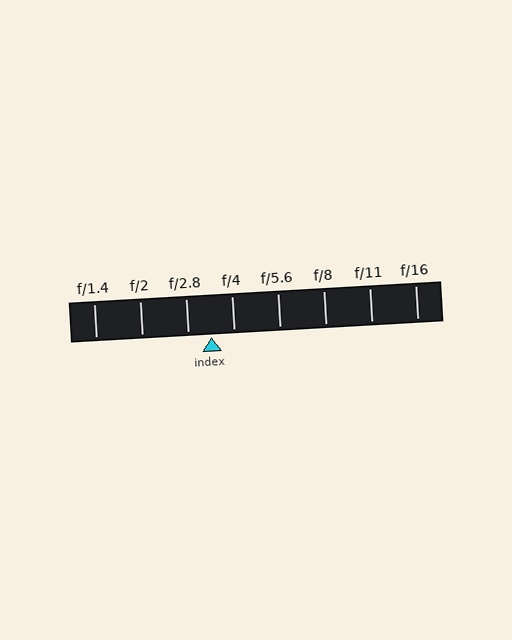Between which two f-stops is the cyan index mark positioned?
The index mark is between f/2.8 and f/4.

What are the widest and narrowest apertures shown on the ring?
The widest aperture shown is f/1.4 and the narrowest is f/16.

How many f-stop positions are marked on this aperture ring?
There are 8 f-stop positions marked.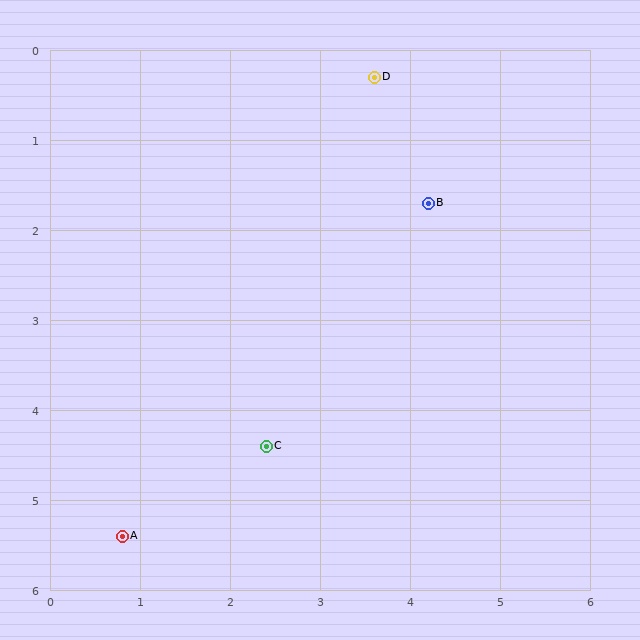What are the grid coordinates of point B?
Point B is at approximately (4.2, 1.7).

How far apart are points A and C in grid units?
Points A and C are about 1.9 grid units apart.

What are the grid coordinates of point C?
Point C is at approximately (2.4, 4.4).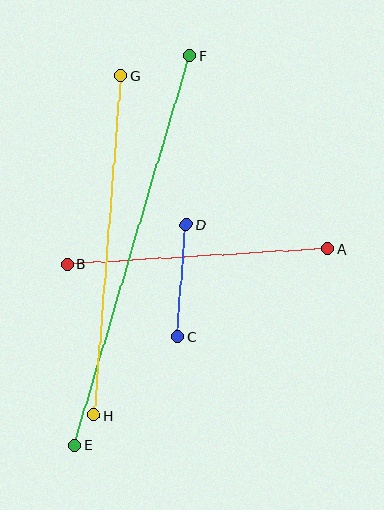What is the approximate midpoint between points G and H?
The midpoint is at approximately (107, 246) pixels.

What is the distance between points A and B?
The distance is approximately 261 pixels.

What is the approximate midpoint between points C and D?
The midpoint is at approximately (182, 281) pixels.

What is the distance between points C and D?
The distance is approximately 112 pixels.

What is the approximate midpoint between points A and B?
The midpoint is at approximately (197, 257) pixels.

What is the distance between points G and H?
The distance is approximately 340 pixels.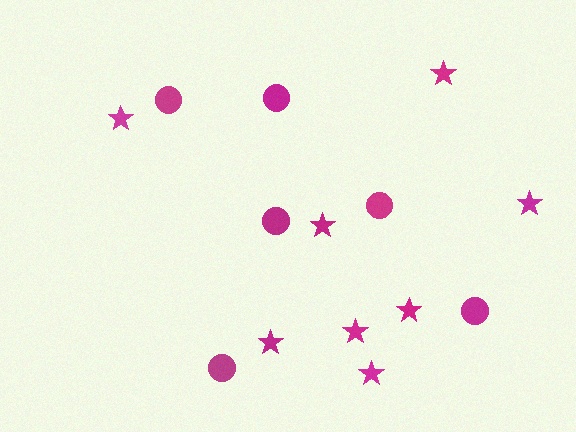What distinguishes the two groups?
There are 2 groups: one group of stars (8) and one group of circles (6).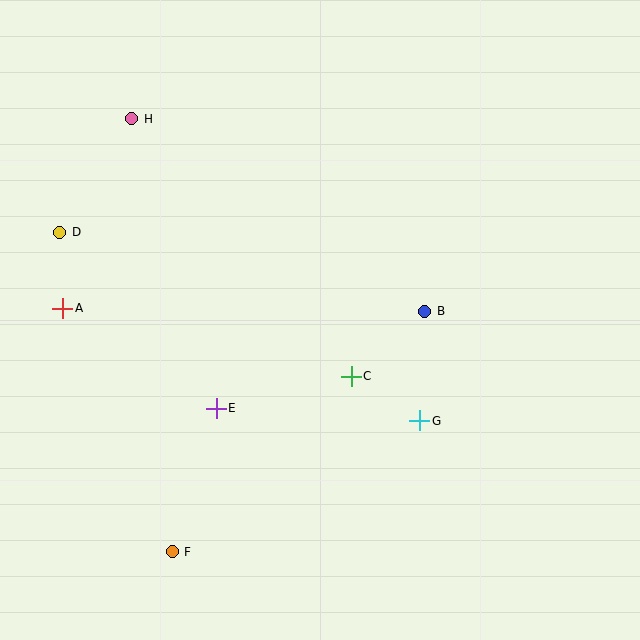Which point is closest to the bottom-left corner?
Point F is closest to the bottom-left corner.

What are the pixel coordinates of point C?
Point C is at (351, 376).